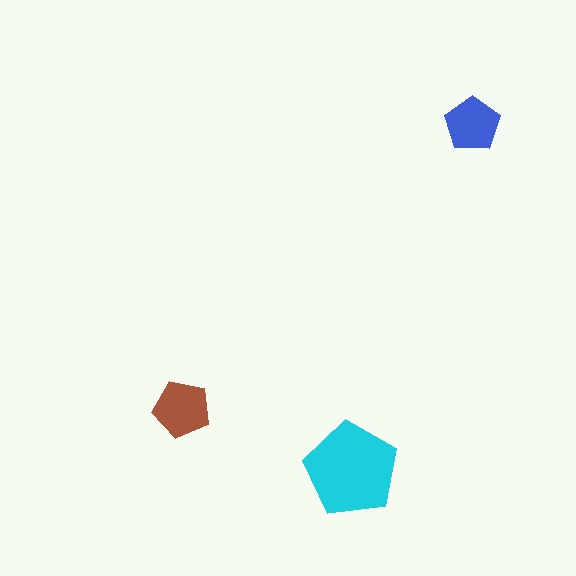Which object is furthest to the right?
The blue pentagon is rightmost.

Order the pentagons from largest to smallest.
the cyan one, the brown one, the blue one.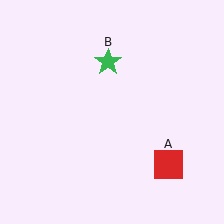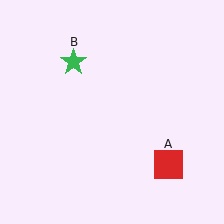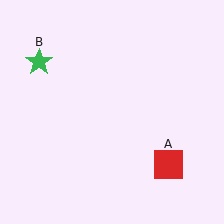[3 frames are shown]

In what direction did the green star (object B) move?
The green star (object B) moved left.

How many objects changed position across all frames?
1 object changed position: green star (object B).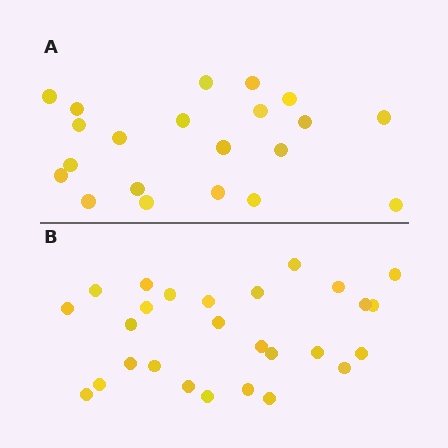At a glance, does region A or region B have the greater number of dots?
Region B (the bottom region) has more dots.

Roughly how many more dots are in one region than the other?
Region B has about 6 more dots than region A.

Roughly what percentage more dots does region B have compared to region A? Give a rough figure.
About 30% more.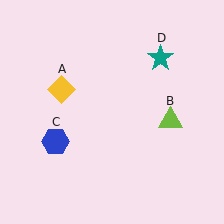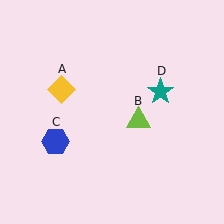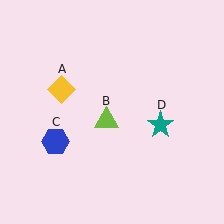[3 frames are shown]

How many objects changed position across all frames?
2 objects changed position: lime triangle (object B), teal star (object D).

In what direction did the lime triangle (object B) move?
The lime triangle (object B) moved left.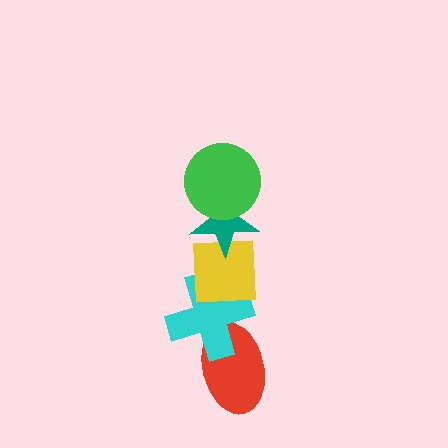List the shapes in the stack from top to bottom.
From top to bottom: the green circle, the teal star, the yellow square, the cyan cross, the red ellipse.